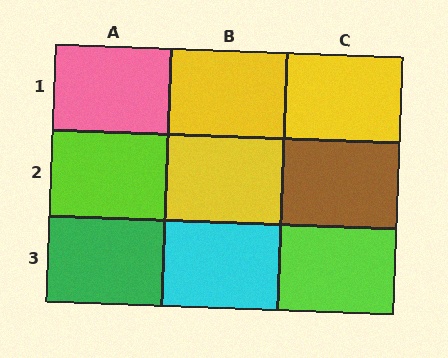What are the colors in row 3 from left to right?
Green, cyan, lime.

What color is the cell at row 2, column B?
Yellow.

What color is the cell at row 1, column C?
Yellow.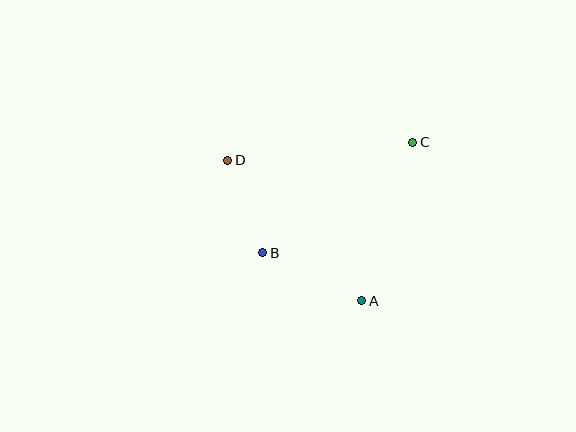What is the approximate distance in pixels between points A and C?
The distance between A and C is approximately 167 pixels.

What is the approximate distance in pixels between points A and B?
The distance between A and B is approximately 110 pixels.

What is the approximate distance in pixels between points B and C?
The distance between B and C is approximately 186 pixels.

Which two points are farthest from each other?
Points A and D are farthest from each other.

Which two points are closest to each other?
Points B and D are closest to each other.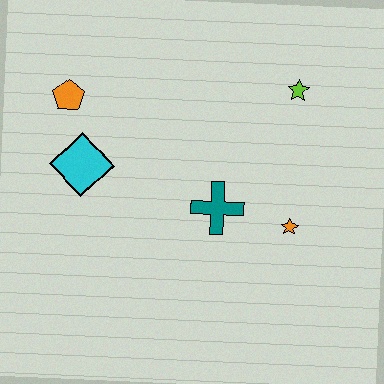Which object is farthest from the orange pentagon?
The orange star is farthest from the orange pentagon.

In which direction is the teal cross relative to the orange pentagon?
The teal cross is to the right of the orange pentagon.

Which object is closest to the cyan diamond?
The orange pentagon is closest to the cyan diamond.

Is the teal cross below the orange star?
No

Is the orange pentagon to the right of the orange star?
No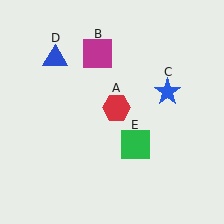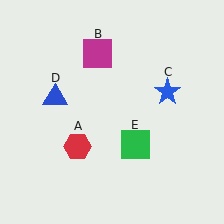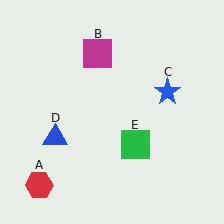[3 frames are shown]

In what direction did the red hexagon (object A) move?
The red hexagon (object A) moved down and to the left.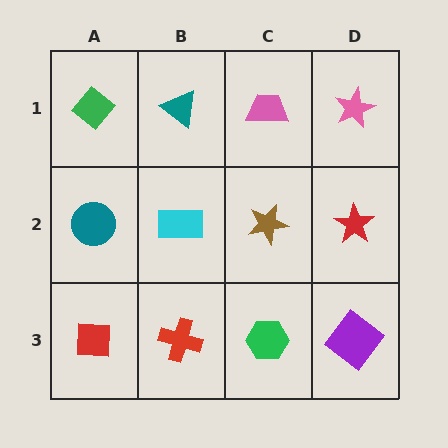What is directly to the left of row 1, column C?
A teal triangle.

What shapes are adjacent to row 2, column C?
A pink trapezoid (row 1, column C), a green hexagon (row 3, column C), a cyan rectangle (row 2, column B), a red star (row 2, column D).